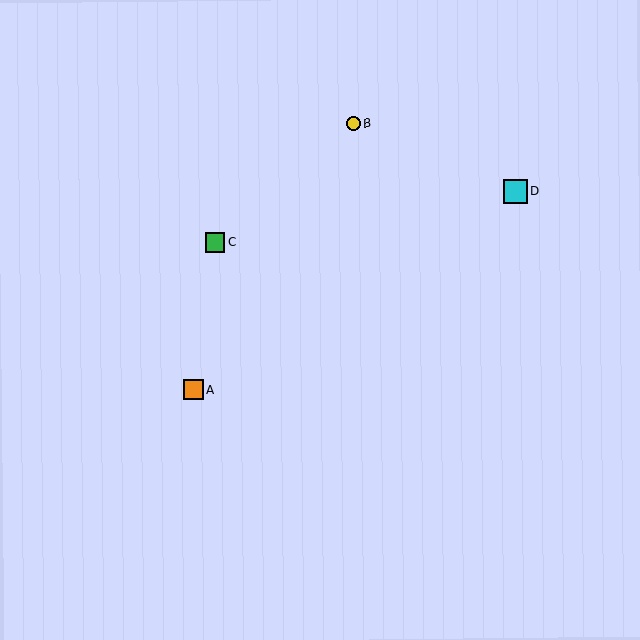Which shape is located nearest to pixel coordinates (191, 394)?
The orange square (labeled A) at (193, 390) is nearest to that location.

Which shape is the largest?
The cyan square (labeled D) is the largest.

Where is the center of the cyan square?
The center of the cyan square is at (515, 191).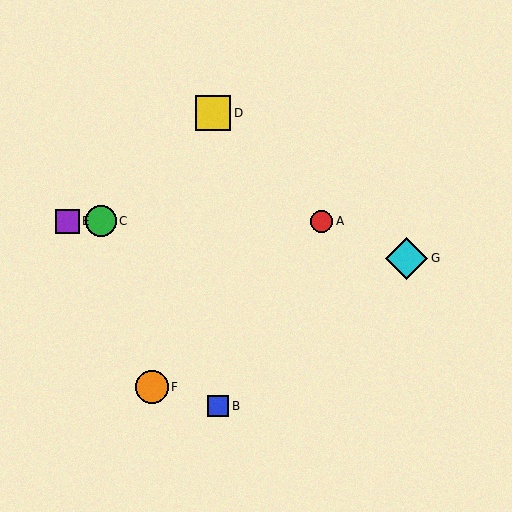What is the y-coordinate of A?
Object A is at y≈221.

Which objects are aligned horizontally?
Objects A, C, E are aligned horizontally.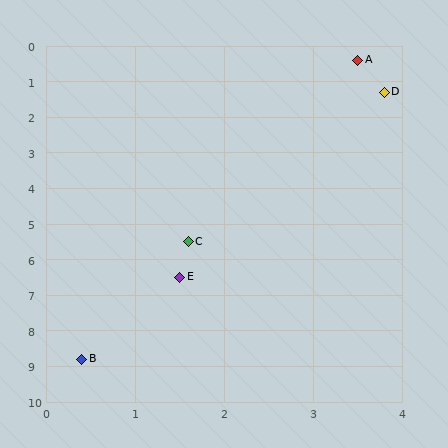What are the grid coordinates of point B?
Point B is at approximately (0.4, 8.8).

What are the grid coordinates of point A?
Point A is at approximately (3.5, 0.4).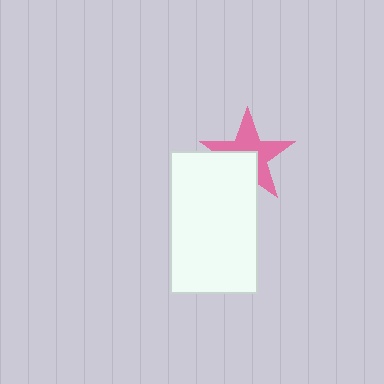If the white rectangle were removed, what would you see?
You would see the complete pink star.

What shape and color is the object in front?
The object in front is a white rectangle.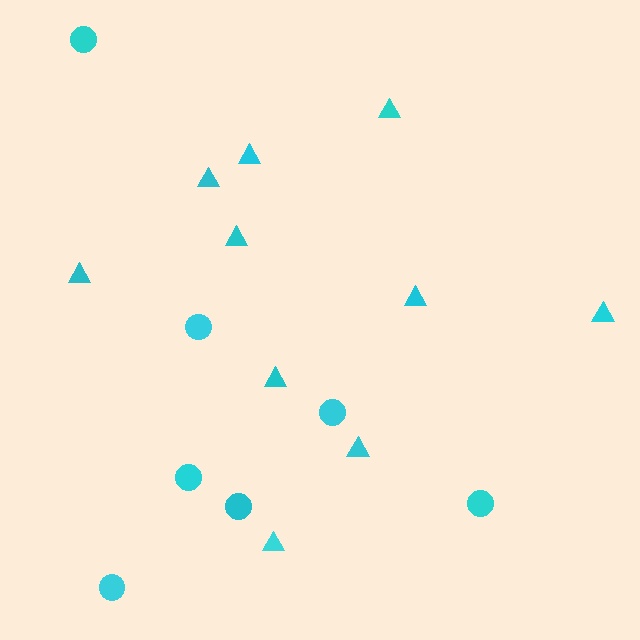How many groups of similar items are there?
There are 2 groups: one group of triangles (10) and one group of circles (7).